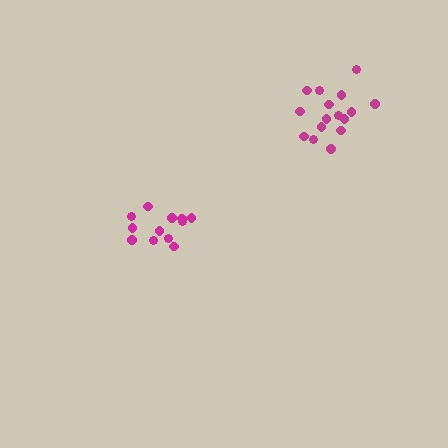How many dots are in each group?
Group 1: 12 dots, Group 2: 16 dots (28 total).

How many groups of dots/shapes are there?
There are 2 groups.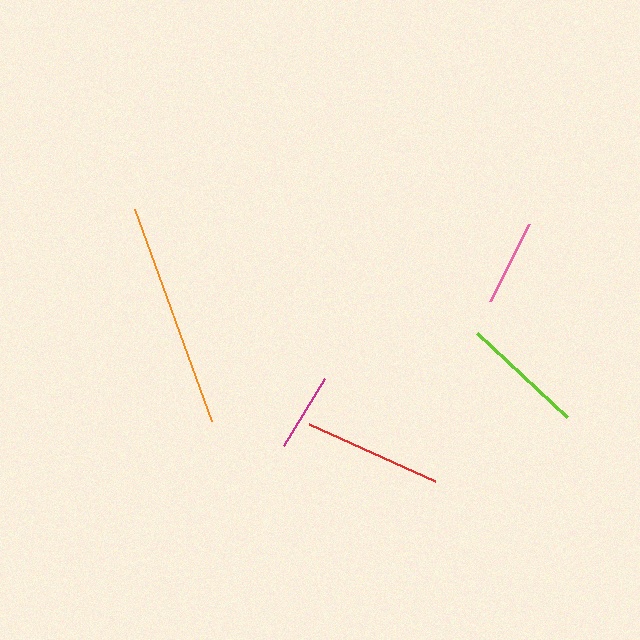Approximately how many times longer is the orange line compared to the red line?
The orange line is approximately 1.6 times the length of the red line.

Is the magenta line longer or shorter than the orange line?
The orange line is longer than the magenta line.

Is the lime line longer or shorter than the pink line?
The lime line is longer than the pink line.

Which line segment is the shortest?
The magenta line is the shortest at approximately 78 pixels.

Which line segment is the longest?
The orange line is the longest at approximately 226 pixels.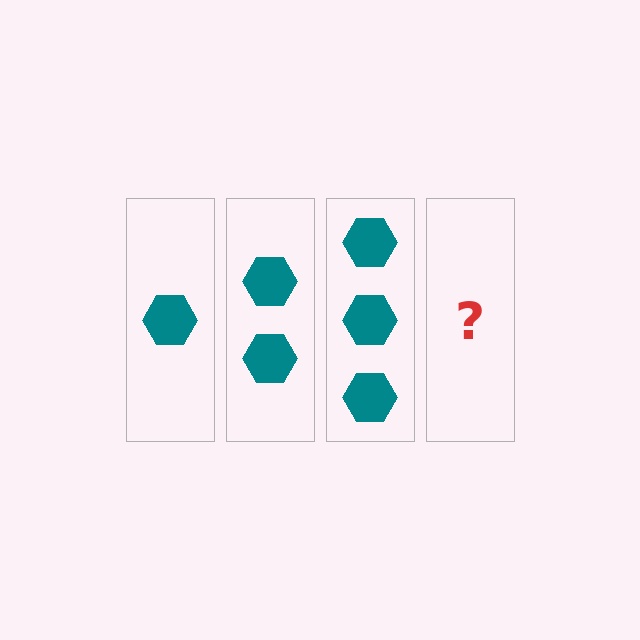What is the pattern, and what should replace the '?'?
The pattern is that each step adds one more hexagon. The '?' should be 4 hexagons.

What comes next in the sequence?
The next element should be 4 hexagons.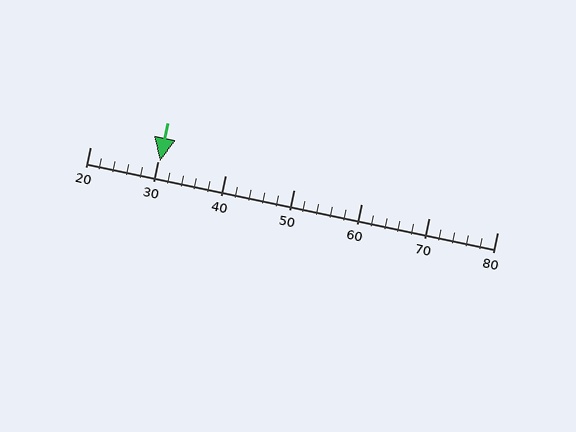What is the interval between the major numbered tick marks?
The major tick marks are spaced 10 units apart.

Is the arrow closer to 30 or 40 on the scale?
The arrow is closer to 30.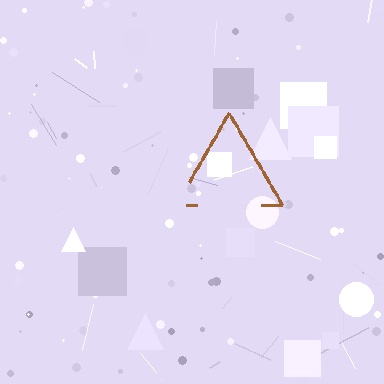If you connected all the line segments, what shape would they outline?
They would outline a triangle.